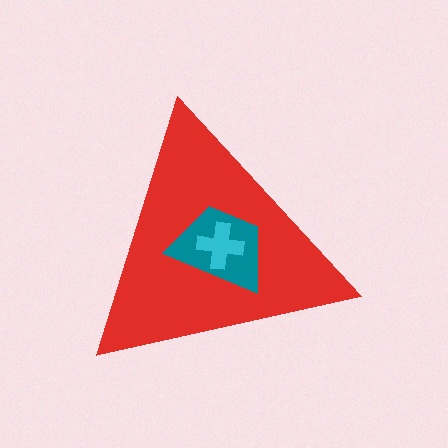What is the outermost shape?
The red triangle.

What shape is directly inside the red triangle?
The teal trapezoid.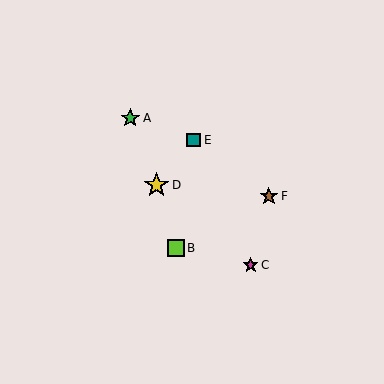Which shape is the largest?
The yellow star (labeled D) is the largest.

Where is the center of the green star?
The center of the green star is at (130, 118).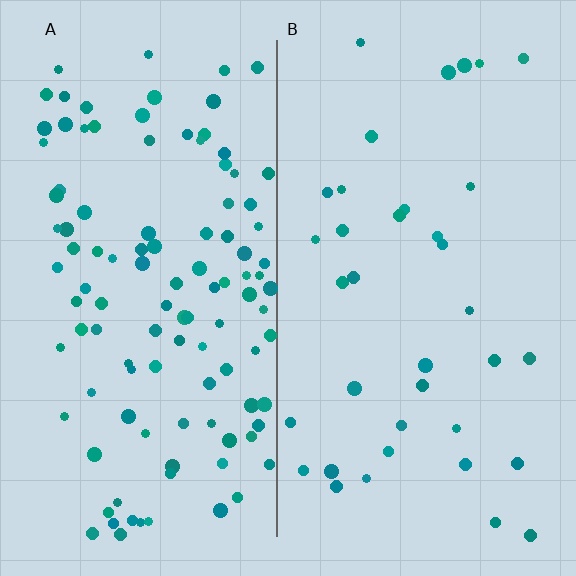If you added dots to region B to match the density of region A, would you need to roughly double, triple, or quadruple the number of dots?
Approximately triple.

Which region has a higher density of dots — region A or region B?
A (the left).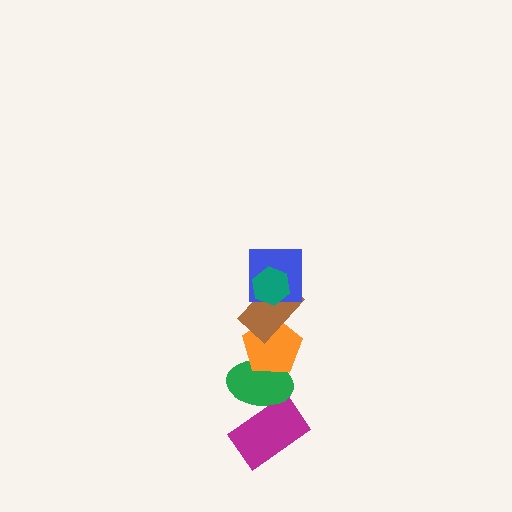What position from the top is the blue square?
The blue square is 2nd from the top.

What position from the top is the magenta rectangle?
The magenta rectangle is 6th from the top.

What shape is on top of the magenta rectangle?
The green ellipse is on top of the magenta rectangle.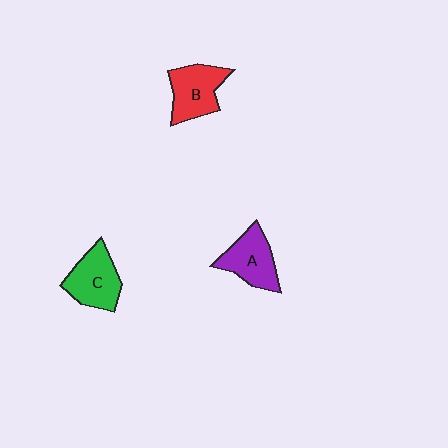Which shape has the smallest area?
Shape A (purple).